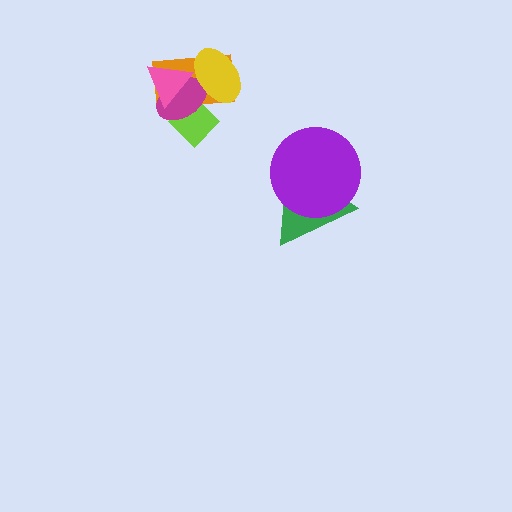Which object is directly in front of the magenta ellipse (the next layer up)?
The pink triangle is directly in front of the magenta ellipse.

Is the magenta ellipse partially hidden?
Yes, it is partially covered by another shape.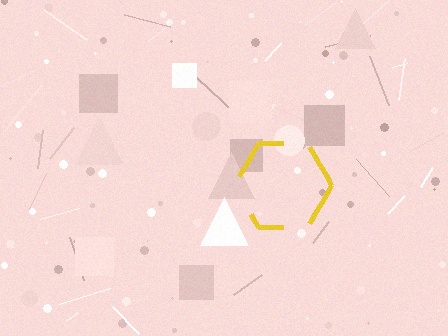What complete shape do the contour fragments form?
The contour fragments form a hexagon.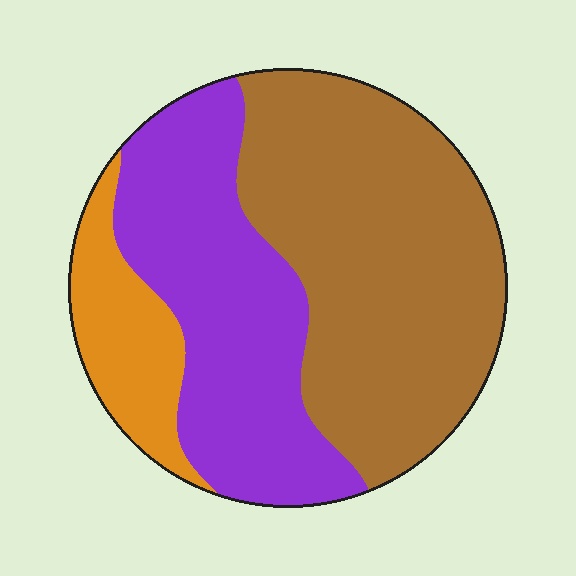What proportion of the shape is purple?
Purple covers 36% of the shape.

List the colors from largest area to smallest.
From largest to smallest: brown, purple, orange.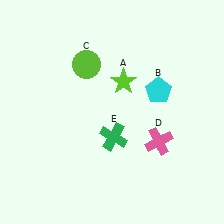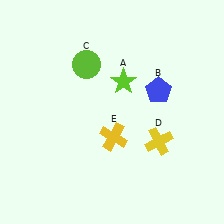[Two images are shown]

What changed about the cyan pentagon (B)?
In Image 1, B is cyan. In Image 2, it changed to blue.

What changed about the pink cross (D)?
In Image 1, D is pink. In Image 2, it changed to yellow.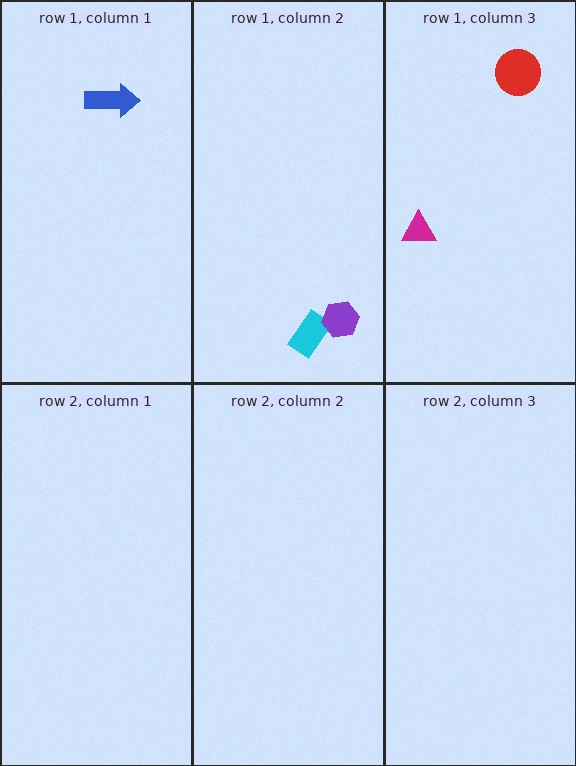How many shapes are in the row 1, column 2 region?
2.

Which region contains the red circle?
The row 1, column 3 region.